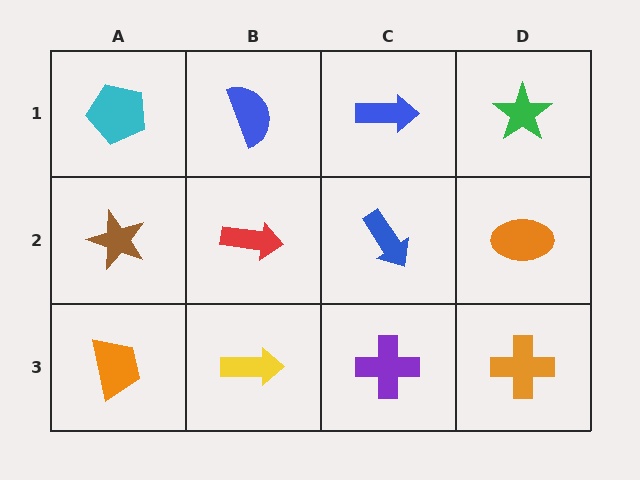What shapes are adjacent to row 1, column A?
A brown star (row 2, column A), a blue semicircle (row 1, column B).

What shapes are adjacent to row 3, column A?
A brown star (row 2, column A), a yellow arrow (row 3, column B).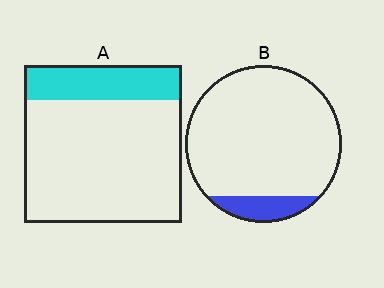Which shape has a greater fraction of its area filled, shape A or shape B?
Shape A.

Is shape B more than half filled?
No.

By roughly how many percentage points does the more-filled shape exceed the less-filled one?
By roughly 10 percentage points (A over B).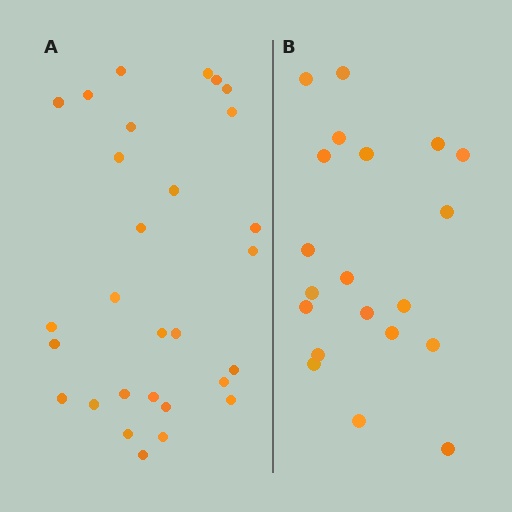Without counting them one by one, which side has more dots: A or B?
Region A (the left region) has more dots.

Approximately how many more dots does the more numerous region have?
Region A has roughly 8 or so more dots than region B.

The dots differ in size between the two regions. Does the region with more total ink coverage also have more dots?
No. Region B has more total ink coverage because its dots are larger, but region A actually contains more individual dots. Total area can be misleading — the number of items is what matters here.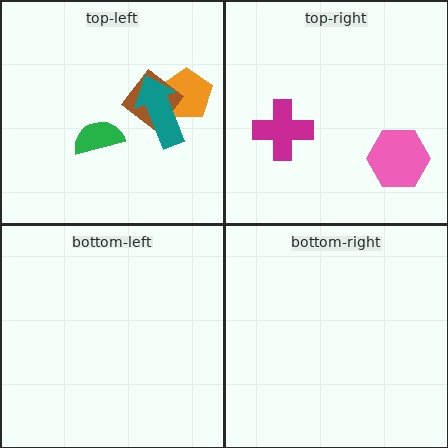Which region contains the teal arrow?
The top-left region.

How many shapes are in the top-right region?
2.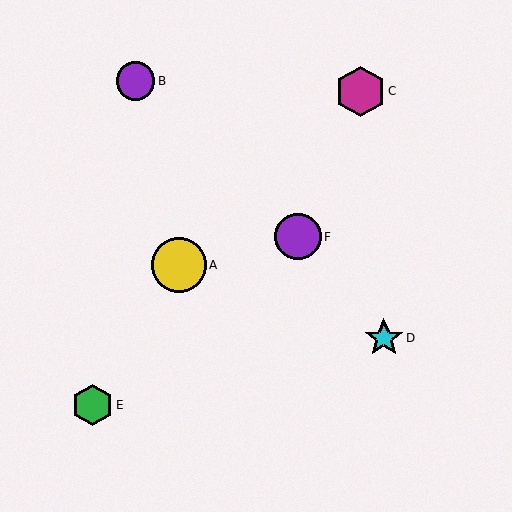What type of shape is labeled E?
Shape E is a green hexagon.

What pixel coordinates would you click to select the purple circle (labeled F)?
Click at (298, 237) to select the purple circle F.